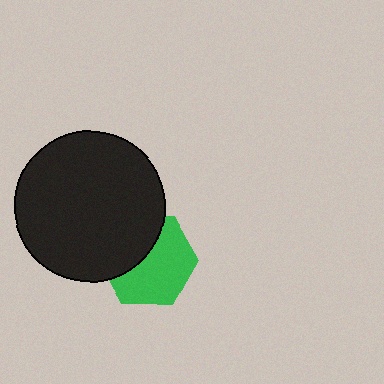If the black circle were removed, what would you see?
You would see the complete green hexagon.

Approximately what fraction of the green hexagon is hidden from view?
Roughly 39% of the green hexagon is hidden behind the black circle.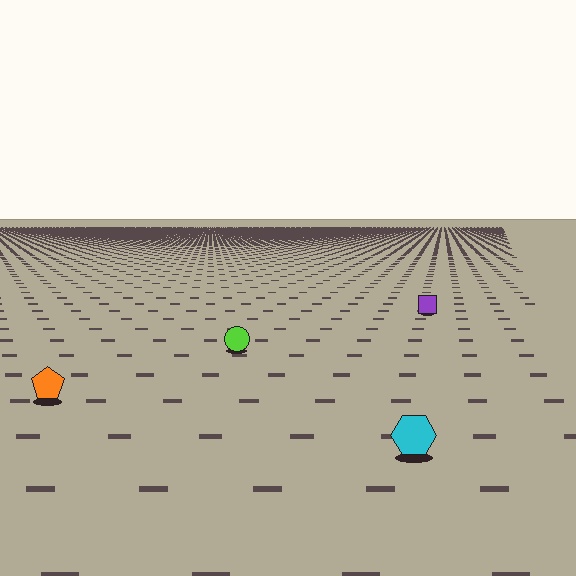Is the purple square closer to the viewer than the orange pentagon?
No. The orange pentagon is closer — you can tell from the texture gradient: the ground texture is coarser near it.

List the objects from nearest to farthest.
From nearest to farthest: the cyan hexagon, the orange pentagon, the lime circle, the purple square.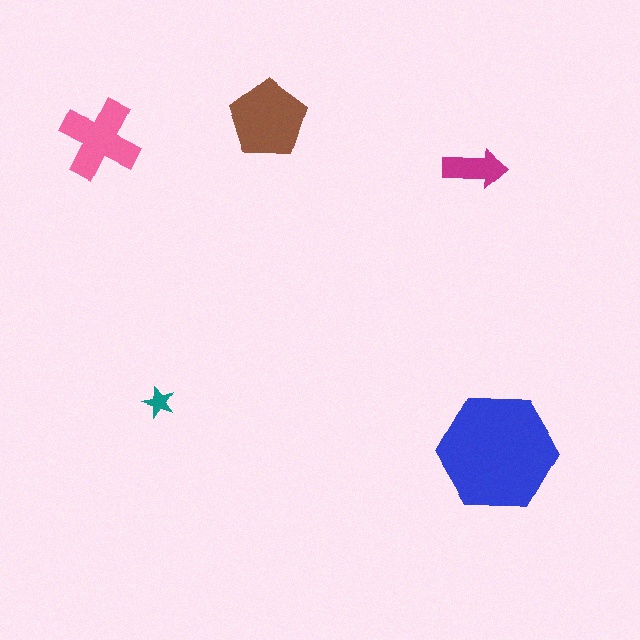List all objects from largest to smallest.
The blue hexagon, the brown pentagon, the pink cross, the magenta arrow, the teal star.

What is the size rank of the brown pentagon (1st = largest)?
2nd.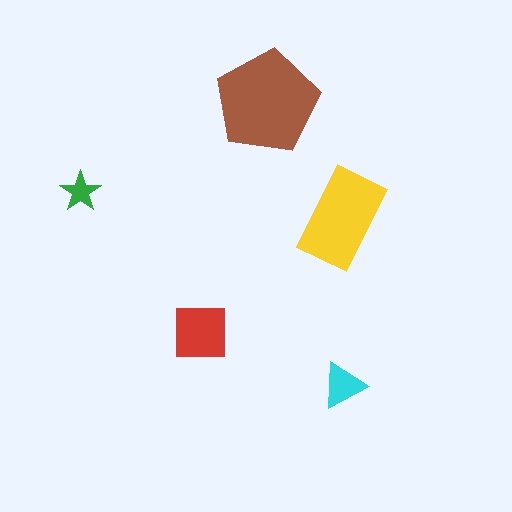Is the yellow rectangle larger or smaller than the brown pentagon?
Smaller.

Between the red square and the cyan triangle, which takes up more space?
The red square.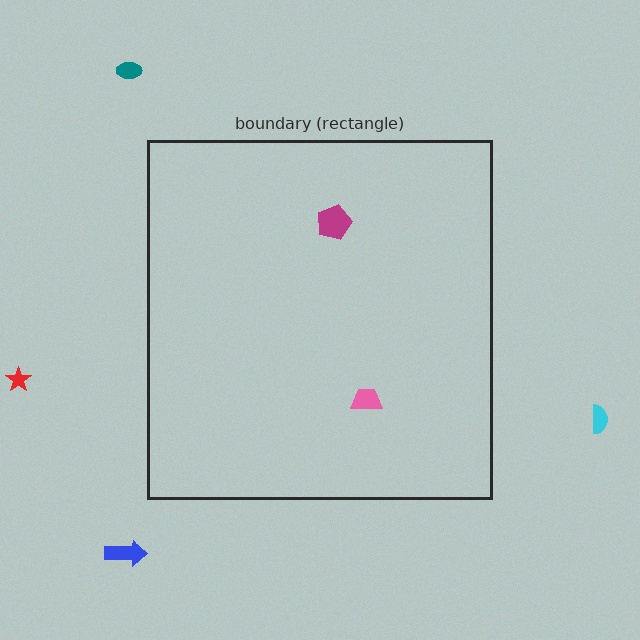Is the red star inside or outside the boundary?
Outside.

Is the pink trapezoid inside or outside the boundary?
Inside.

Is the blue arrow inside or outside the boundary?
Outside.